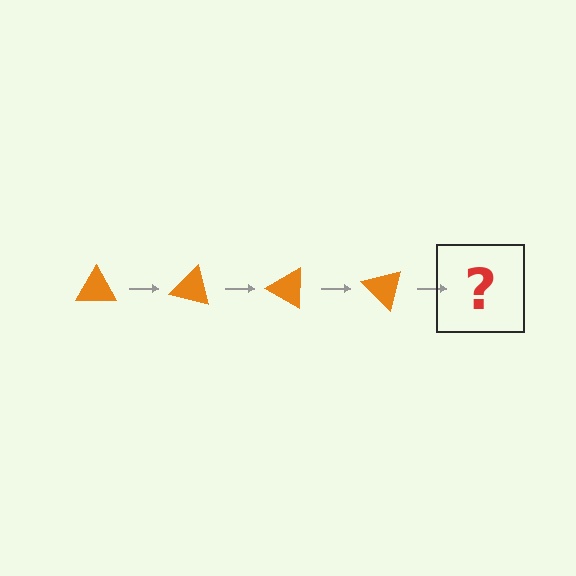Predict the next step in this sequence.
The next step is an orange triangle rotated 60 degrees.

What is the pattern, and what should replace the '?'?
The pattern is that the triangle rotates 15 degrees each step. The '?' should be an orange triangle rotated 60 degrees.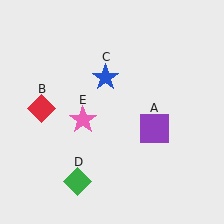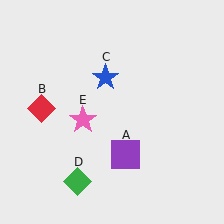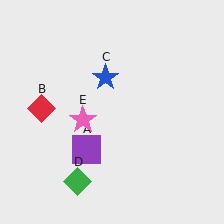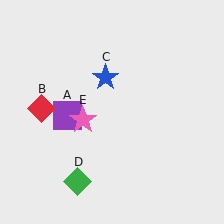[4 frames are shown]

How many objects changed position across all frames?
1 object changed position: purple square (object A).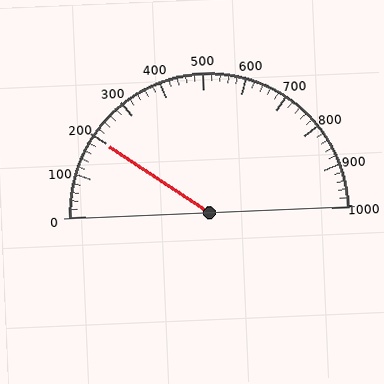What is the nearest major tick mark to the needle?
The nearest major tick mark is 200.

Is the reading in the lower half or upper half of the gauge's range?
The reading is in the lower half of the range (0 to 1000).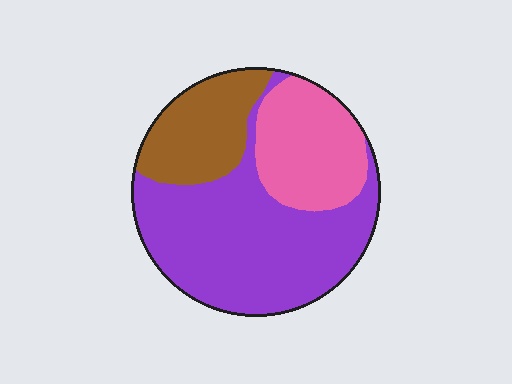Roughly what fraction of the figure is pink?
Pink takes up about one quarter (1/4) of the figure.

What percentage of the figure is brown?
Brown covers roughly 20% of the figure.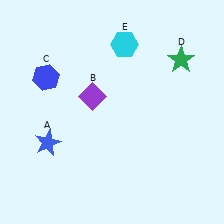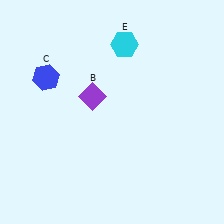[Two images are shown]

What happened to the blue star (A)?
The blue star (A) was removed in Image 2. It was in the bottom-left area of Image 1.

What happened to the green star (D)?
The green star (D) was removed in Image 2. It was in the top-right area of Image 1.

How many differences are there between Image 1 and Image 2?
There are 2 differences between the two images.